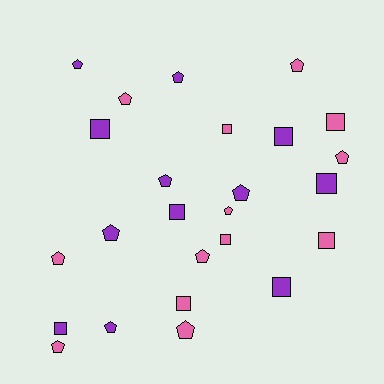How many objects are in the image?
There are 25 objects.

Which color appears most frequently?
Pink, with 13 objects.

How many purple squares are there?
There are 6 purple squares.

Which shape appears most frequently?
Pentagon, with 14 objects.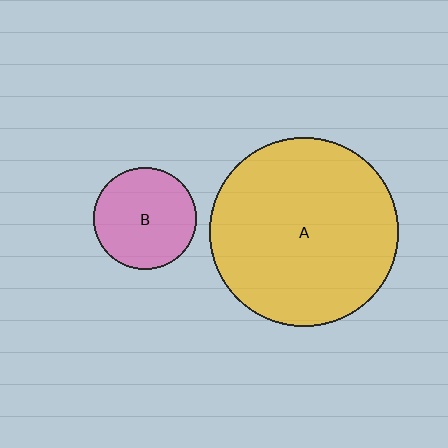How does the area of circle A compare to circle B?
Approximately 3.4 times.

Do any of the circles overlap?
No, none of the circles overlap.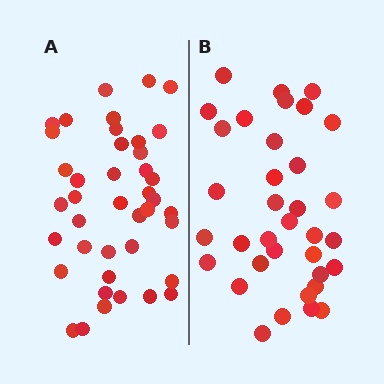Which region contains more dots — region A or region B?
Region A (the left region) has more dots.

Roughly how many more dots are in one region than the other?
Region A has about 6 more dots than region B.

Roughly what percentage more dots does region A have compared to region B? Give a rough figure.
About 15% more.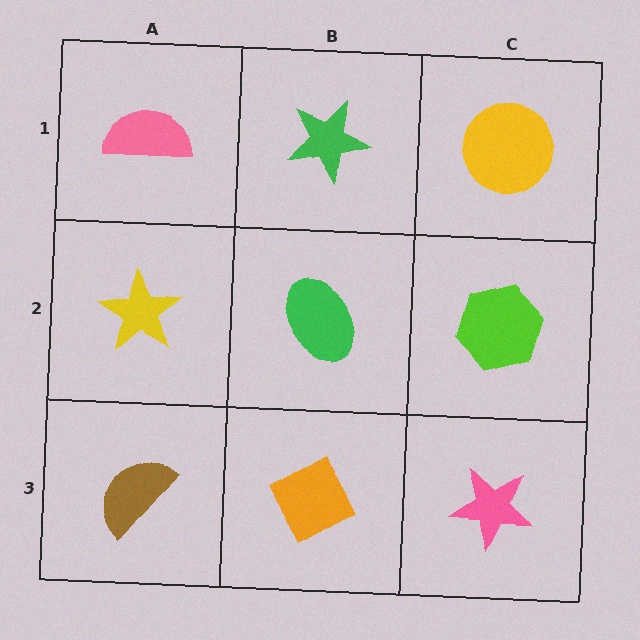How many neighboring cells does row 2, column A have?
3.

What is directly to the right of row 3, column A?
An orange diamond.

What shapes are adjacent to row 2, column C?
A yellow circle (row 1, column C), a pink star (row 3, column C), a green ellipse (row 2, column B).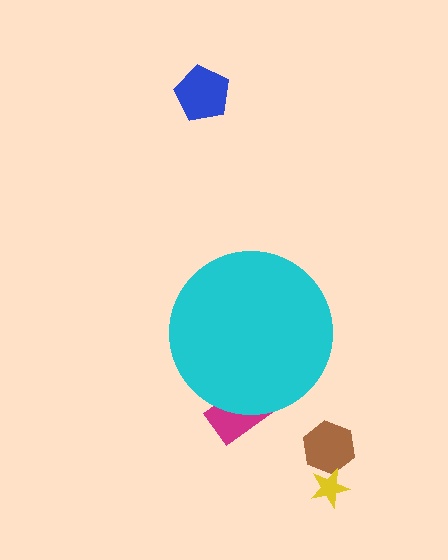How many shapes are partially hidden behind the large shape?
1 shape is partially hidden.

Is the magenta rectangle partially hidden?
Yes, the magenta rectangle is partially hidden behind the cyan circle.